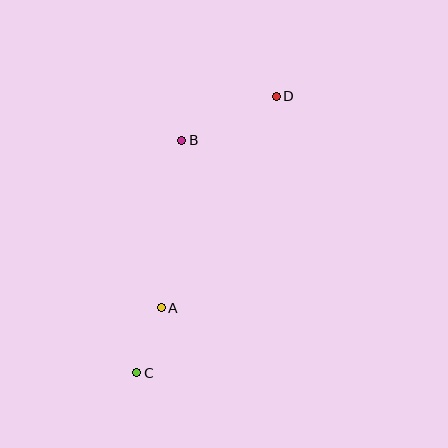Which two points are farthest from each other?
Points C and D are farthest from each other.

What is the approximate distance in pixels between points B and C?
The distance between B and C is approximately 237 pixels.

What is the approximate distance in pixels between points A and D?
The distance between A and D is approximately 241 pixels.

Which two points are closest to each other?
Points A and C are closest to each other.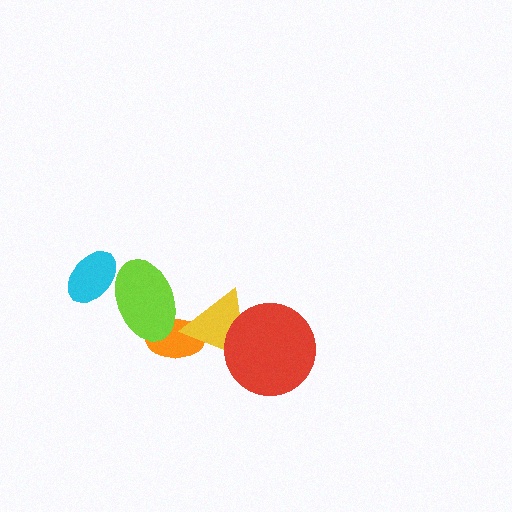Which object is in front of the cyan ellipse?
The lime ellipse is in front of the cyan ellipse.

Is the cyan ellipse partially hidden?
Yes, it is partially covered by another shape.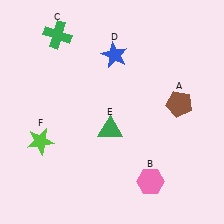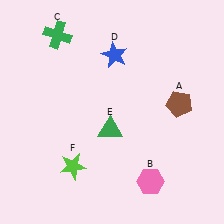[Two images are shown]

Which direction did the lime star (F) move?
The lime star (F) moved right.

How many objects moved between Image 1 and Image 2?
1 object moved between the two images.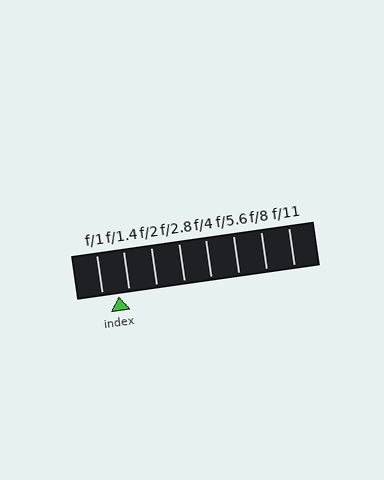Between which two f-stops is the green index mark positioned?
The index mark is between f/1 and f/1.4.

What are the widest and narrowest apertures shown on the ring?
The widest aperture shown is f/1 and the narrowest is f/11.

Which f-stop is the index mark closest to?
The index mark is closest to f/1.4.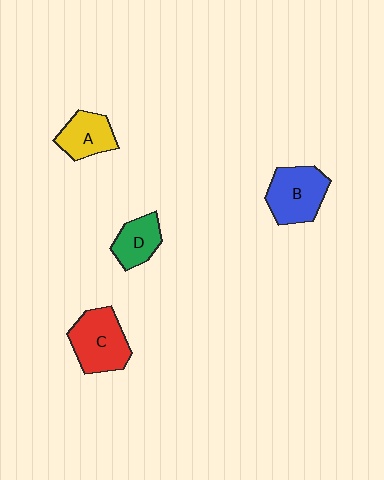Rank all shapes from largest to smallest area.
From largest to smallest: C (red), B (blue), A (yellow), D (green).